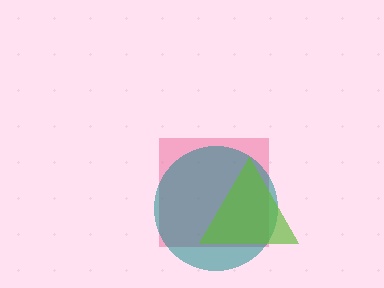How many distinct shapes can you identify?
There are 3 distinct shapes: a pink square, a teal circle, a lime triangle.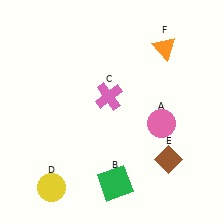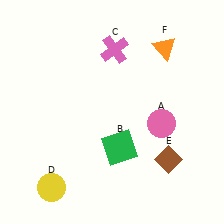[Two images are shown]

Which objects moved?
The objects that moved are: the green square (B), the pink cross (C).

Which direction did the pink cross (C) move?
The pink cross (C) moved up.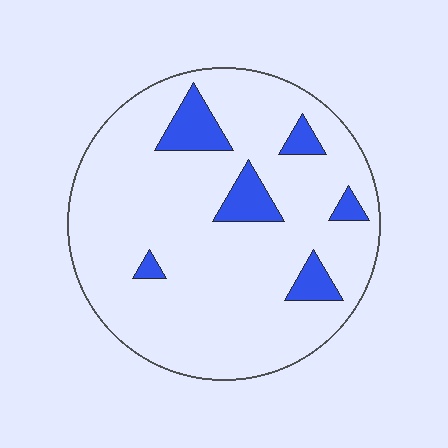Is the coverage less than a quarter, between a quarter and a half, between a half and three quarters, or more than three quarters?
Less than a quarter.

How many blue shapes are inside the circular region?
6.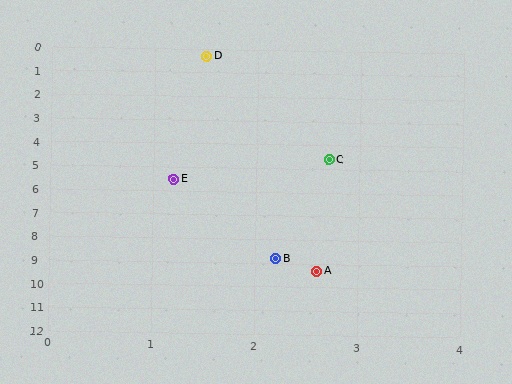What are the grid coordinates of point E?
Point E is at approximately (1.2, 5.5).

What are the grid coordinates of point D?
Point D is at approximately (1.5, 0.3).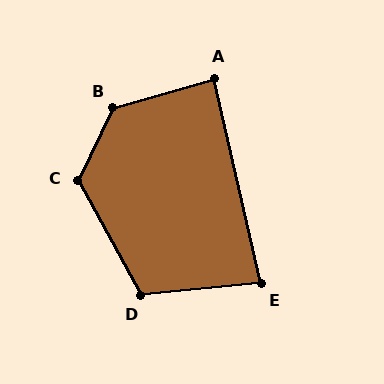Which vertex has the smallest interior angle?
E, at approximately 82 degrees.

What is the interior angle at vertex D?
Approximately 114 degrees (obtuse).